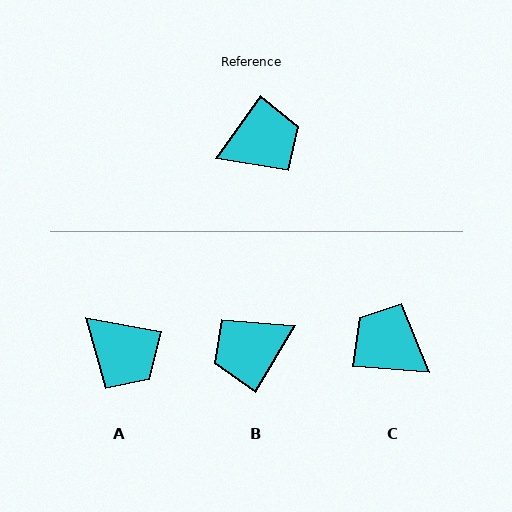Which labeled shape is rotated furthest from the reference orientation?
B, about 176 degrees away.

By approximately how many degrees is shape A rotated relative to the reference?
Approximately 65 degrees clockwise.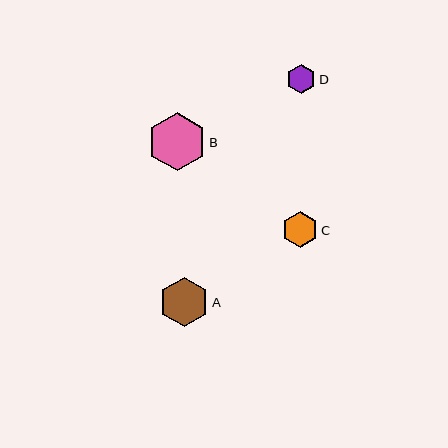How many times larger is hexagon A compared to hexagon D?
Hexagon A is approximately 1.7 times the size of hexagon D.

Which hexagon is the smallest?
Hexagon D is the smallest with a size of approximately 29 pixels.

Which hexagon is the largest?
Hexagon B is the largest with a size of approximately 58 pixels.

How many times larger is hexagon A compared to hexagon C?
Hexagon A is approximately 1.4 times the size of hexagon C.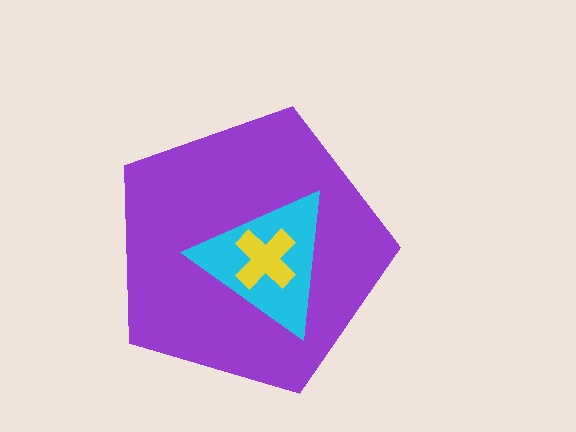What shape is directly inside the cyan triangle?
The yellow cross.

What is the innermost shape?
The yellow cross.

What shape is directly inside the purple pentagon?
The cyan triangle.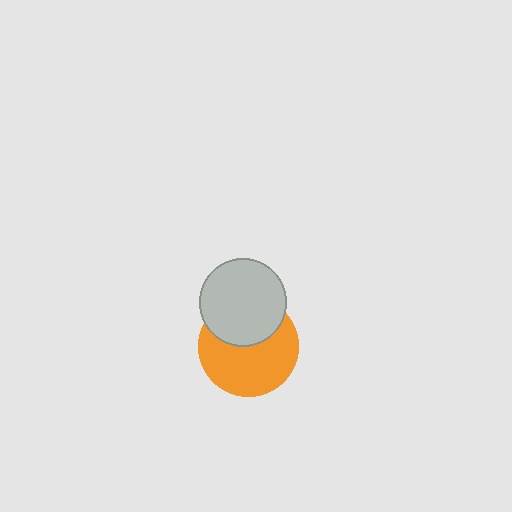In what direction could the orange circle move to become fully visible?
The orange circle could move down. That would shift it out from behind the light gray circle entirely.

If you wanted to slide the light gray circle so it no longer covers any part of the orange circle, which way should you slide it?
Slide it up — that is the most direct way to separate the two shapes.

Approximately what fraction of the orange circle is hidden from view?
Roughly 37% of the orange circle is hidden behind the light gray circle.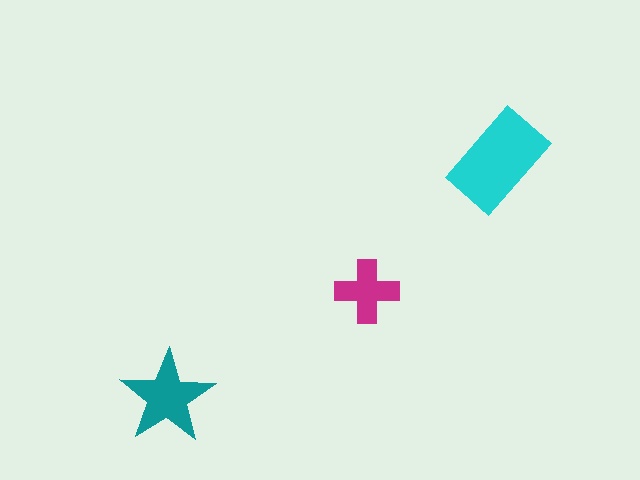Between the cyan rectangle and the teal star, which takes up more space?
The cyan rectangle.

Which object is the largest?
The cyan rectangle.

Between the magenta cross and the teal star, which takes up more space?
The teal star.